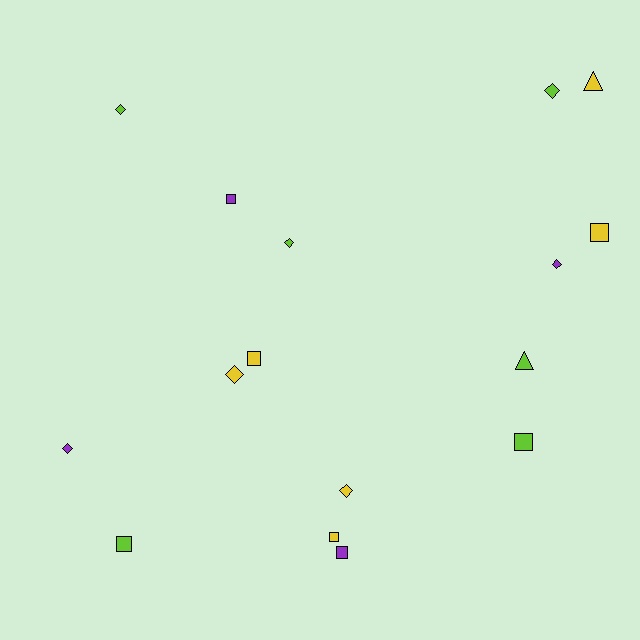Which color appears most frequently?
Yellow, with 6 objects.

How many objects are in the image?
There are 16 objects.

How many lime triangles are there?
There is 1 lime triangle.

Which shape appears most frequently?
Square, with 7 objects.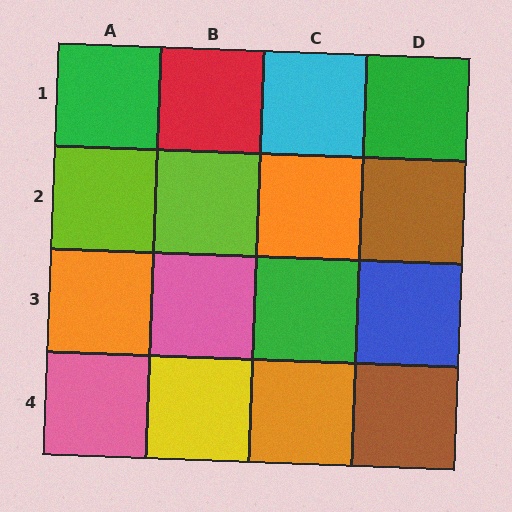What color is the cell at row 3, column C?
Green.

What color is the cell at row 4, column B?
Yellow.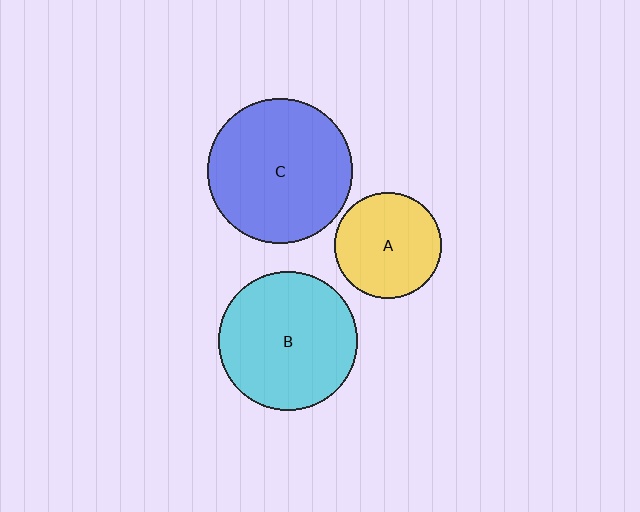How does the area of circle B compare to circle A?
Approximately 1.7 times.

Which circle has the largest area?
Circle C (blue).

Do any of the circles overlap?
No, none of the circles overlap.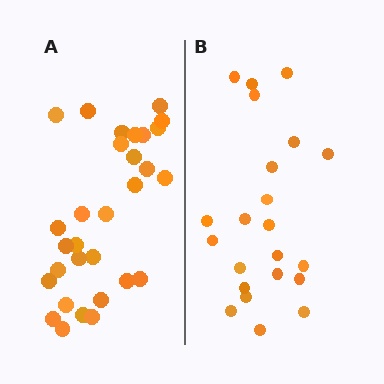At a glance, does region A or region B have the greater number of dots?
Region A (the left region) has more dots.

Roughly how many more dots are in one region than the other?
Region A has roughly 8 or so more dots than region B.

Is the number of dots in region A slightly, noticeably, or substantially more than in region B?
Region A has noticeably more, but not dramatically so. The ratio is roughly 1.4 to 1.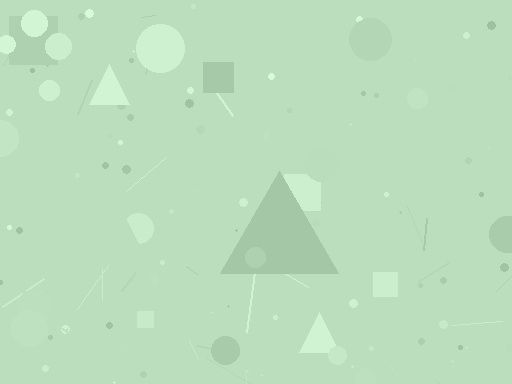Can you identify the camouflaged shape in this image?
The camouflaged shape is a triangle.